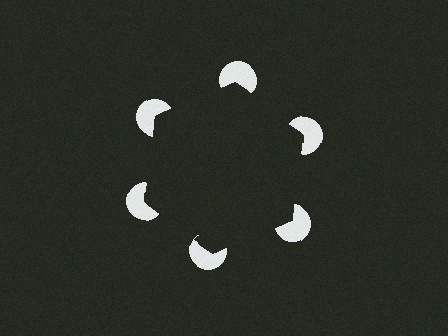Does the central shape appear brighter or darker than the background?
It typically appears slightly darker than the background, even though no actual brightness change is drawn.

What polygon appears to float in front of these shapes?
An illusory hexagon — its edges are inferred from the aligned wedge cuts in the pac-man discs, not physically drawn.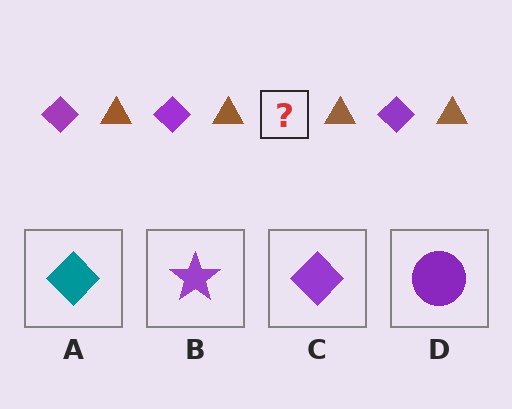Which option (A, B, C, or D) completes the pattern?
C.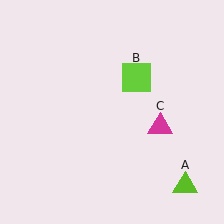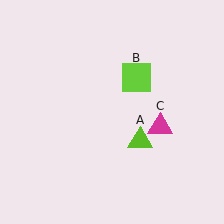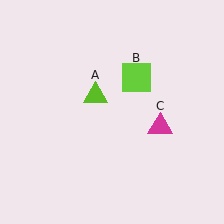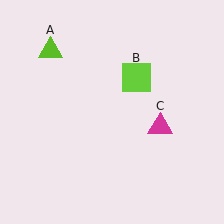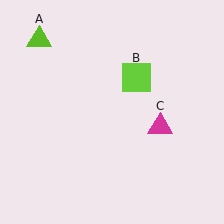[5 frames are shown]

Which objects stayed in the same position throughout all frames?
Lime square (object B) and magenta triangle (object C) remained stationary.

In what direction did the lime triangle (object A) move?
The lime triangle (object A) moved up and to the left.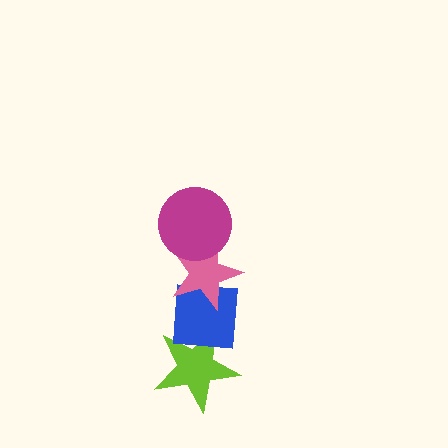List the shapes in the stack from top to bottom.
From top to bottom: the magenta circle, the pink star, the blue square, the lime star.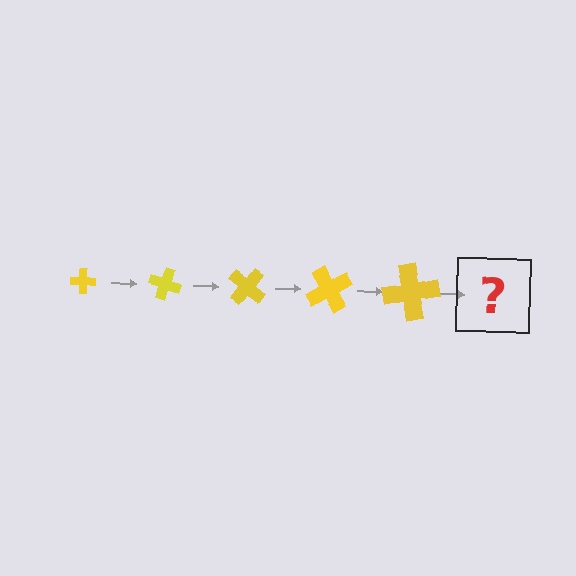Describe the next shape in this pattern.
It should be a cross, larger than the previous one and rotated 100 degrees from the start.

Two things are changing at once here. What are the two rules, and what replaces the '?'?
The two rules are that the cross grows larger each step and it rotates 20 degrees each step. The '?' should be a cross, larger than the previous one and rotated 100 degrees from the start.